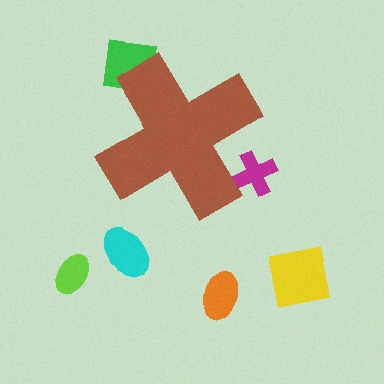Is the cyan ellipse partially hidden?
No, the cyan ellipse is fully visible.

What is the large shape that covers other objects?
A brown cross.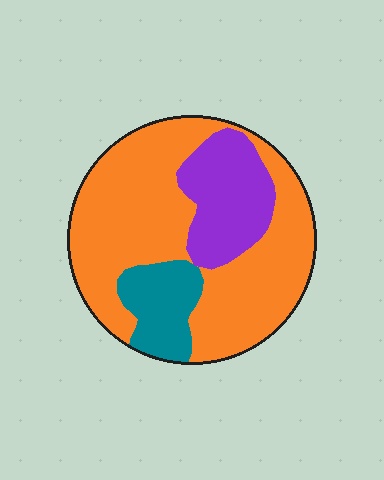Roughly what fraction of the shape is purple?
Purple takes up about one fifth (1/5) of the shape.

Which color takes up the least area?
Teal, at roughly 15%.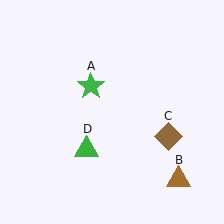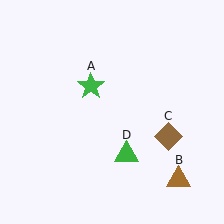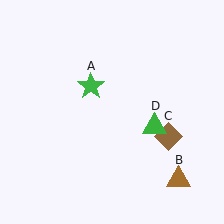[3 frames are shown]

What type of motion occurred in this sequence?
The green triangle (object D) rotated counterclockwise around the center of the scene.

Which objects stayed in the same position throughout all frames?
Green star (object A) and brown triangle (object B) and brown diamond (object C) remained stationary.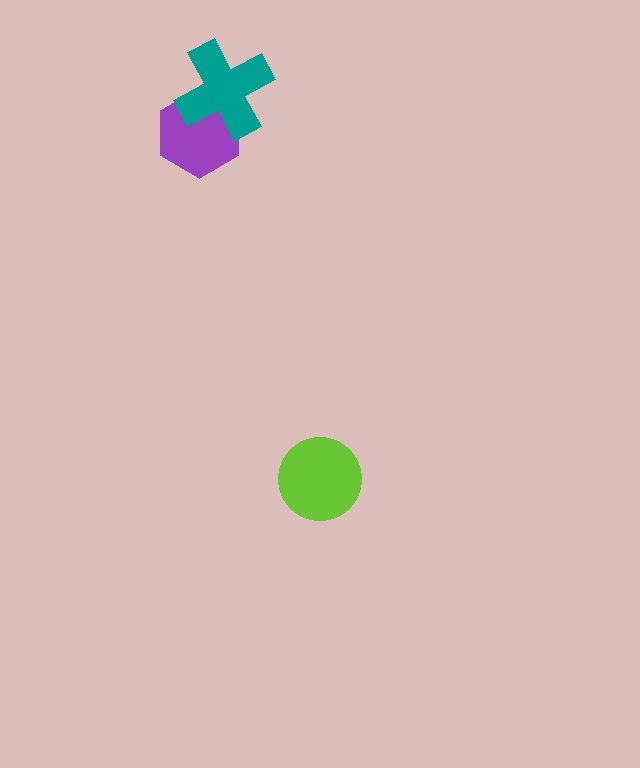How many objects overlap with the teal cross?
1 object overlaps with the teal cross.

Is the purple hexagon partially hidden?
Yes, it is partially covered by another shape.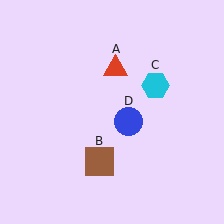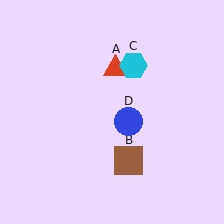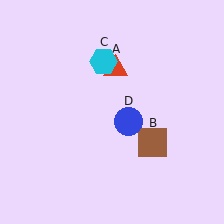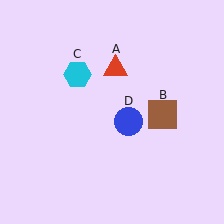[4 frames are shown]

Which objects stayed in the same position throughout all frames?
Red triangle (object A) and blue circle (object D) remained stationary.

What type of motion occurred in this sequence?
The brown square (object B), cyan hexagon (object C) rotated counterclockwise around the center of the scene.